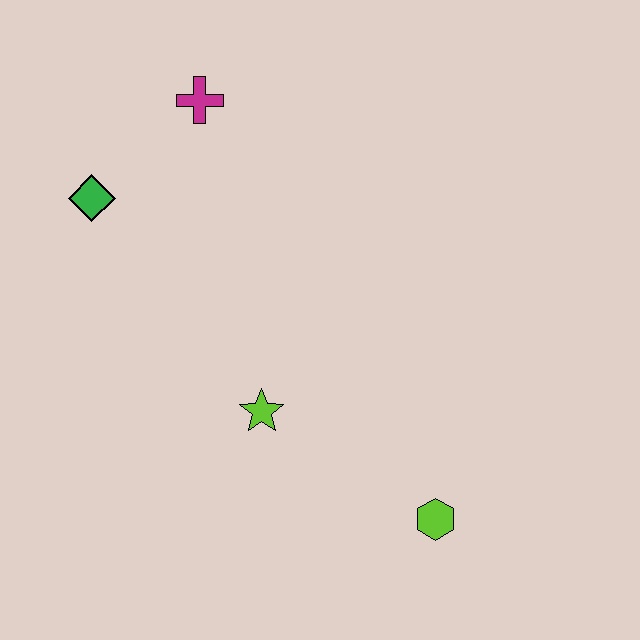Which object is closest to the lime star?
The lime hexagon is closest to the lime star.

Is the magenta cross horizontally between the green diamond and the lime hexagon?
Yes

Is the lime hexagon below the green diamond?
Yes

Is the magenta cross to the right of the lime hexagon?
No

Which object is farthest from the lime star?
The magenta cross is farthest from the lime star.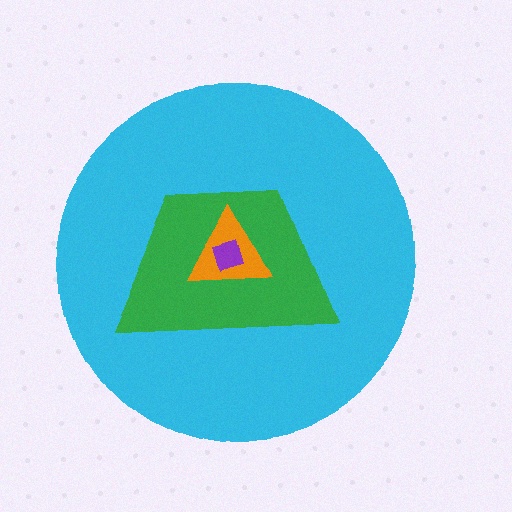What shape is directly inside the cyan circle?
The green trapezoid.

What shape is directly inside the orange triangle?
The purple square.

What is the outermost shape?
The cyan circle.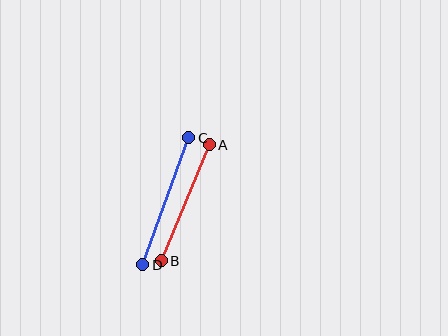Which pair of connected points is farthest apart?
Points C and D are farthest apart.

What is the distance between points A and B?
The distance is approximately 126 pixels.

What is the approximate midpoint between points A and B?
The midpoint is at approximately (185, 203) pixels.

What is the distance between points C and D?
The distance is approximately 135 pixels.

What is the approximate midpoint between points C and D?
The midpoint is at approximately (166, 201) pixels.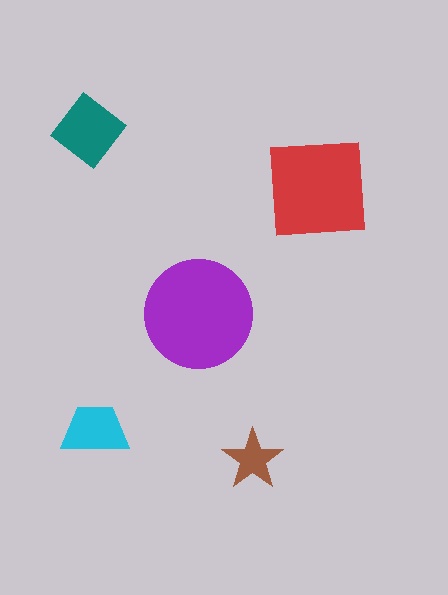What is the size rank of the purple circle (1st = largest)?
1st.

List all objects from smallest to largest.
The brown star, the cyan trapezoid, the teal diamond, the red square, the purple circle.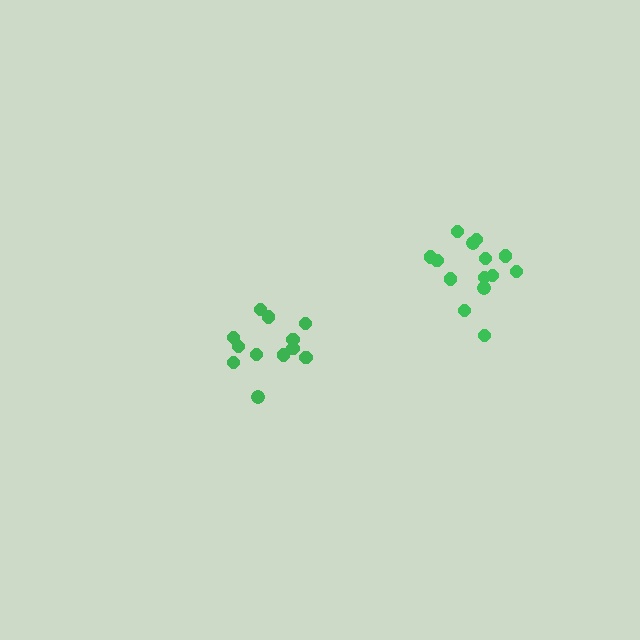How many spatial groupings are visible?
There are 2 spatial groupings.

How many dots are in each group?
Group 1: 14 dots, Group 2: 12 dots (26 total).